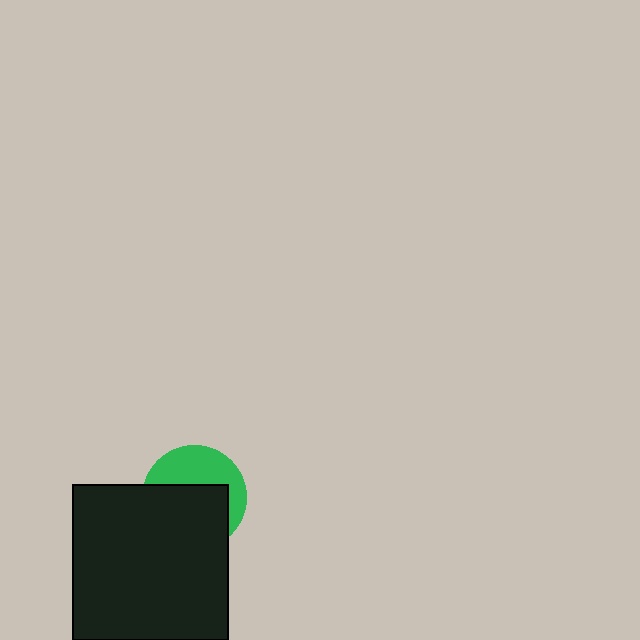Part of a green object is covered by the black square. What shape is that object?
It is a circle.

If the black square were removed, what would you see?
You would see the complete green circle.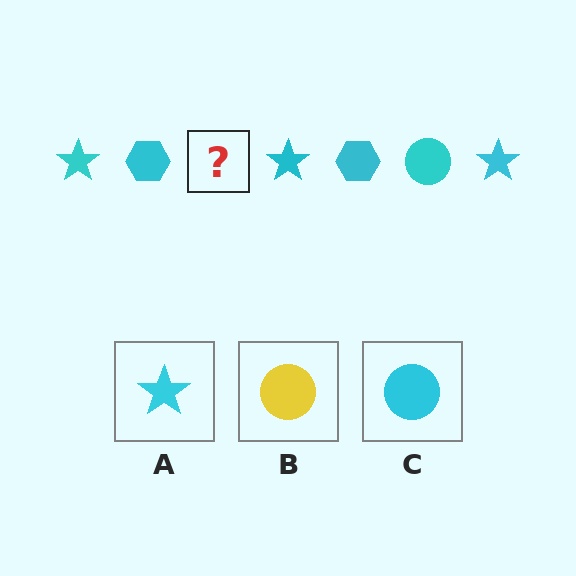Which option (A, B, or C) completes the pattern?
C.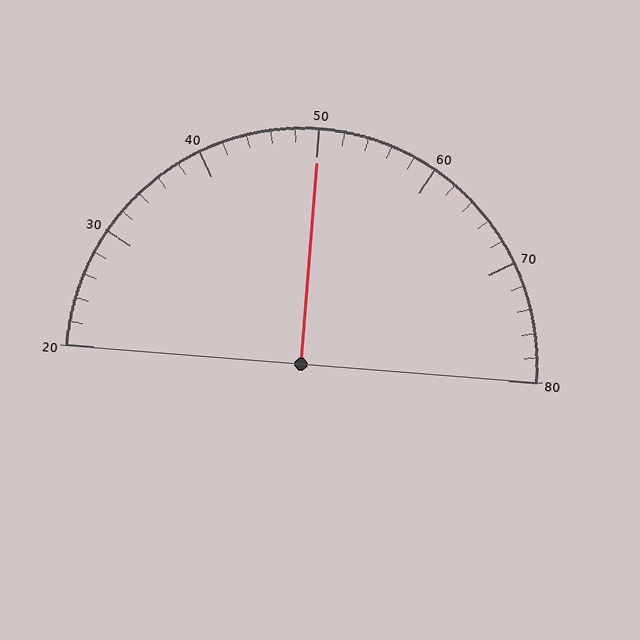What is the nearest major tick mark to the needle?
The nearest major tick mark is 50.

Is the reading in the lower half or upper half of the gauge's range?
The reading is in the upper half of the range (20 to 80).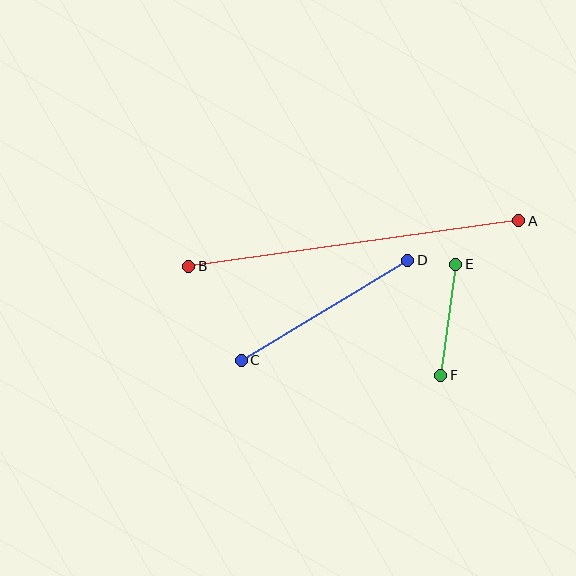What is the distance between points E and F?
The distance is approximately 112 pixels.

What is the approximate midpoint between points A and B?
The midpoint is at approximately (354, 243) pixels.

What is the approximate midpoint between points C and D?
The midpoint is at approximately (324, 310) pixels.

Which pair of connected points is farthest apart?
Points A and B are farthest apart.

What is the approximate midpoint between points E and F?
The midpoint is at approximately (448, 320) pixels.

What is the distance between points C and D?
The distance is approximately 194 pixels.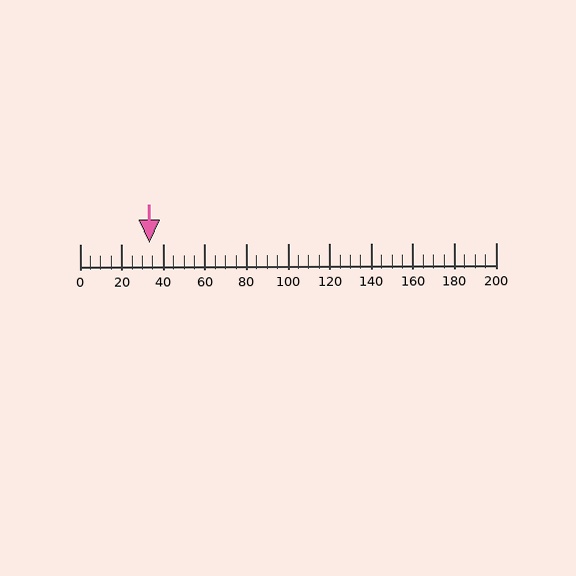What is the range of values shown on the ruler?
The ruler shows values from 0 to 200.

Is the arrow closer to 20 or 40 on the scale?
The arrow is closer to 40.